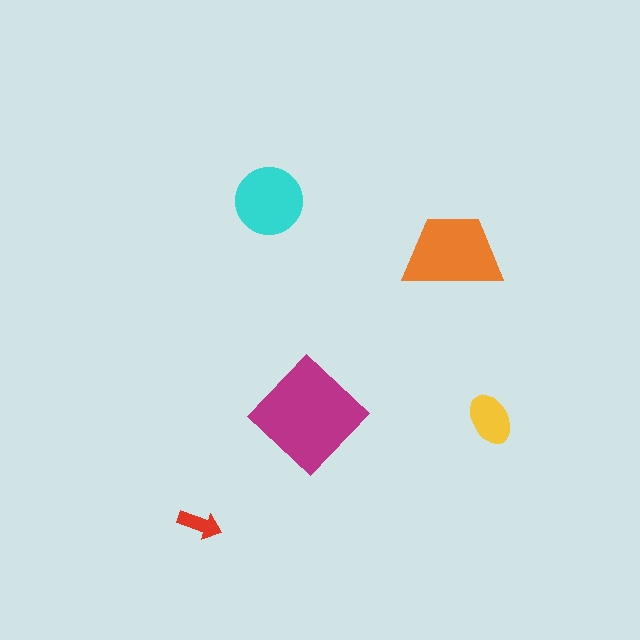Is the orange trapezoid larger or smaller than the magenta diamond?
Smaller.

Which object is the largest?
The magenta diamond.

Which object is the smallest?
The red arrow.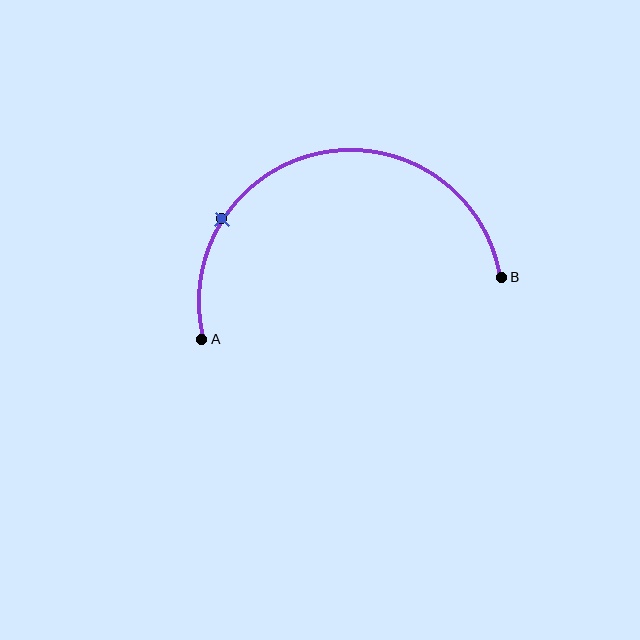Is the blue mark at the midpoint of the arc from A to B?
No. The blue mark lies on the arc but is closer to endpoint A. The arc midpoint would be at the point on the curve equidistant along the arc from both A and B.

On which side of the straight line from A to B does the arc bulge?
The arc bulges above the straight line connecting A and B.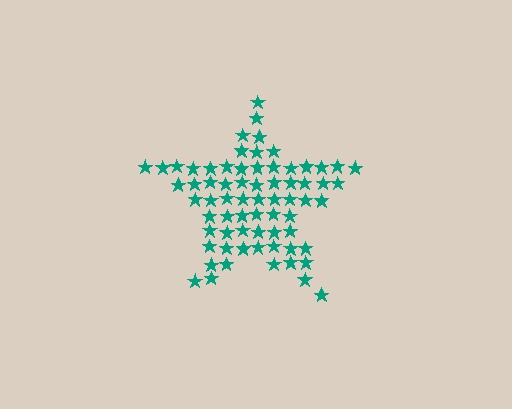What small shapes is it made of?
It is made of small stars.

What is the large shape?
The large shape is a star.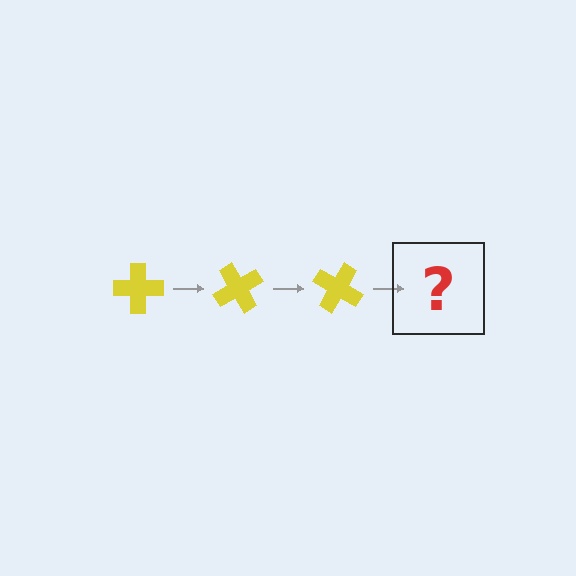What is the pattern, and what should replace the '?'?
The pattern is that the cross rotates 60 degrees each step. The '?' should be a yellow cross rotated 180 degrees.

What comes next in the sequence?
The next element should be a yellow cross rotated 180 degrees.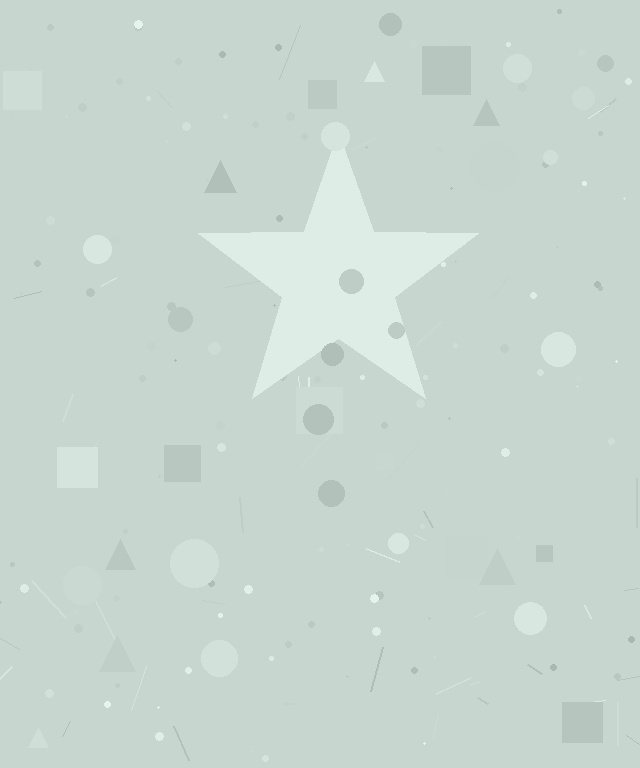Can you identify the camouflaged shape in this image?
The camouflaged shape is a star.